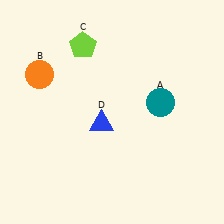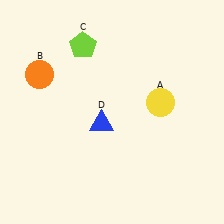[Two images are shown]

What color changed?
The circle (A) changed from teal in Image 1 to yellow in Image 2.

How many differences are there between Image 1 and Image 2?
There is 1 difference between the two images.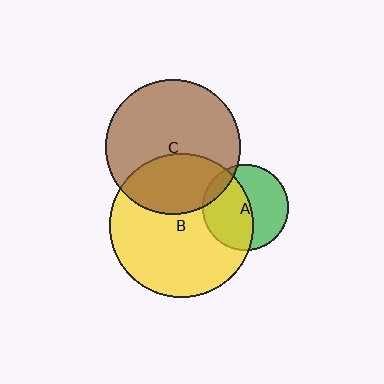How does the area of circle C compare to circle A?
Approximately 2.4 times.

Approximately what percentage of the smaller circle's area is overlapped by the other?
Approximately 50%.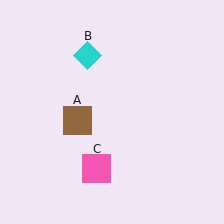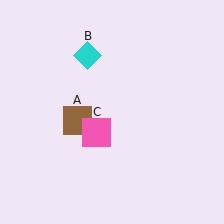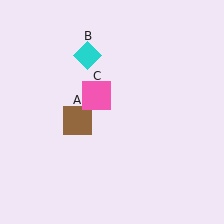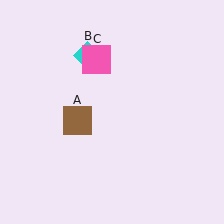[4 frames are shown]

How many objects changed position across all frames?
1 object changed position: pink square (object C).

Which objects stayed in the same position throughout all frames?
Brown square (object A) and cyan diamond (object B) remained stationary.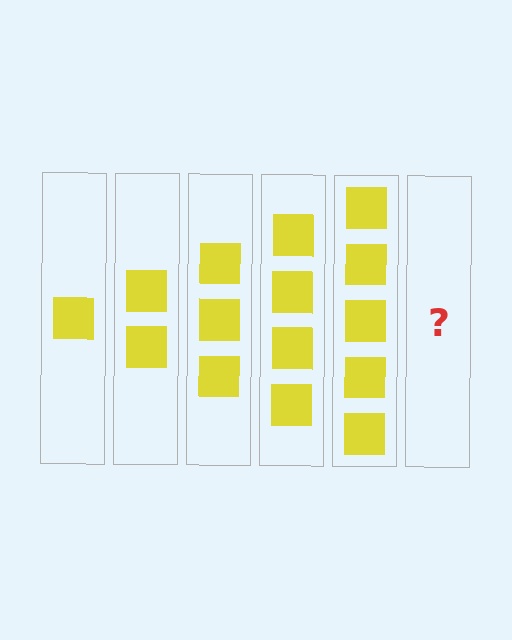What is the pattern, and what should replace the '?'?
The pattern is that each step adds one more square. The '?' should be 6 squares.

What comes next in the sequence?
The next element should be 6 squares.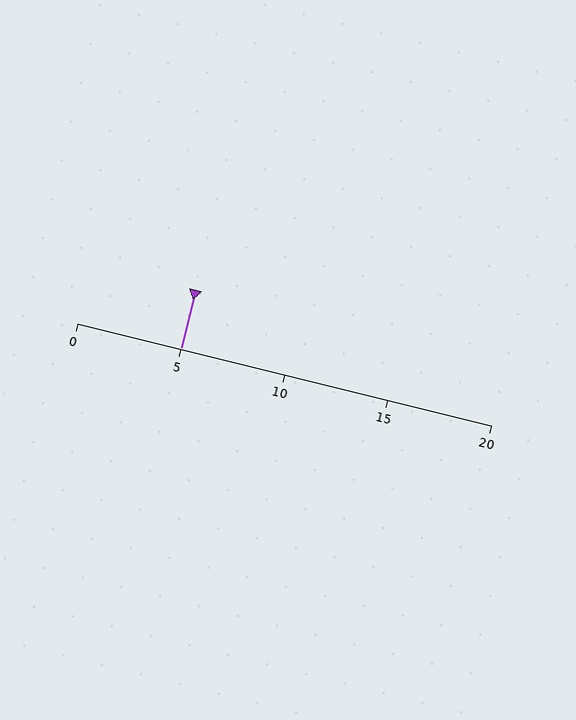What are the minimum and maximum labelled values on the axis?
The axis runs from 0 to 20.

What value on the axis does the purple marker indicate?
The marker indicates approximately 5.